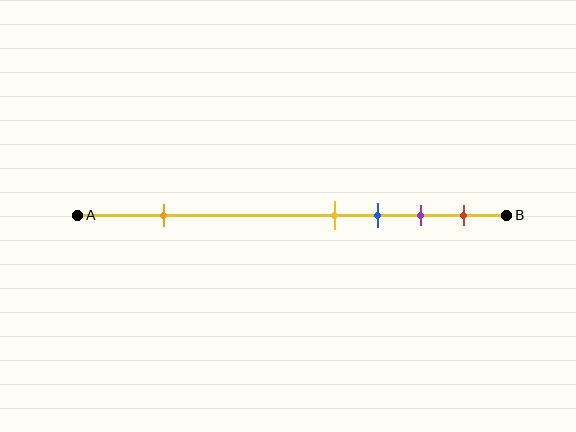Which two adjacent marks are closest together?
The yellow and blue marks are the closest adjacent pair.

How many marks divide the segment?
There are 5 marks dividing the segment.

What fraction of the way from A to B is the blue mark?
The blue mark is approximately 70% (0.7) of the way from A to B.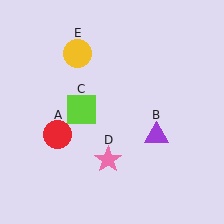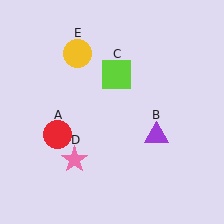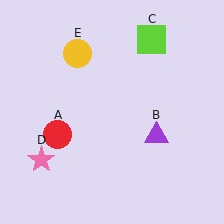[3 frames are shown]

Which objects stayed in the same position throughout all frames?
Red circle (object A) and purple triangle (object B) and yellow circle (object E) remained stationary.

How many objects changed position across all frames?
2 objects changed position: lime square (object C), pink star (object D).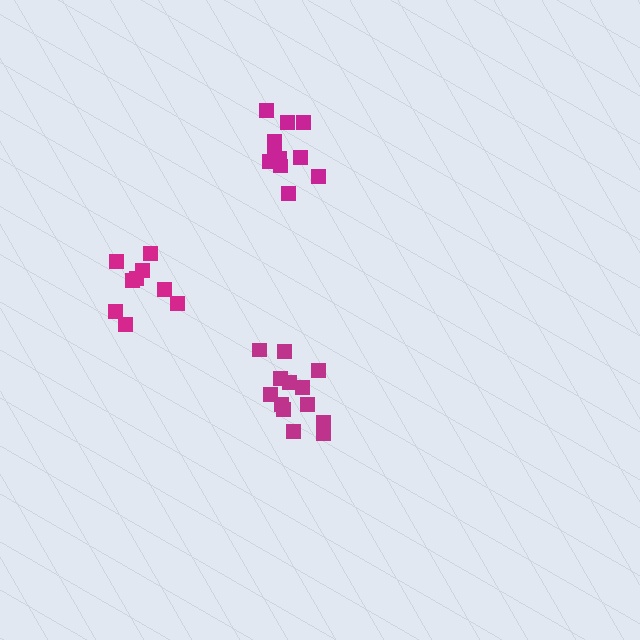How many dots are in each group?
Group 1: 12 dots, Group 2: 13 dots, Group 3: 9 dots (34 total).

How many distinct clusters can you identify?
There are 3 distinct clusters.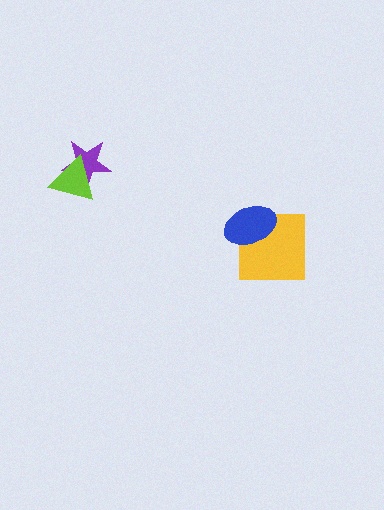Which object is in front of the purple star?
The lime triangle is in front of the purple star.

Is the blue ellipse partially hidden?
No, no other shape covers it.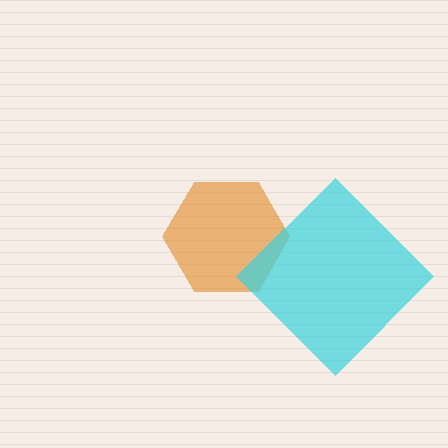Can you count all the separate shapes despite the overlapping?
Yes, there are 2 separate shapes.